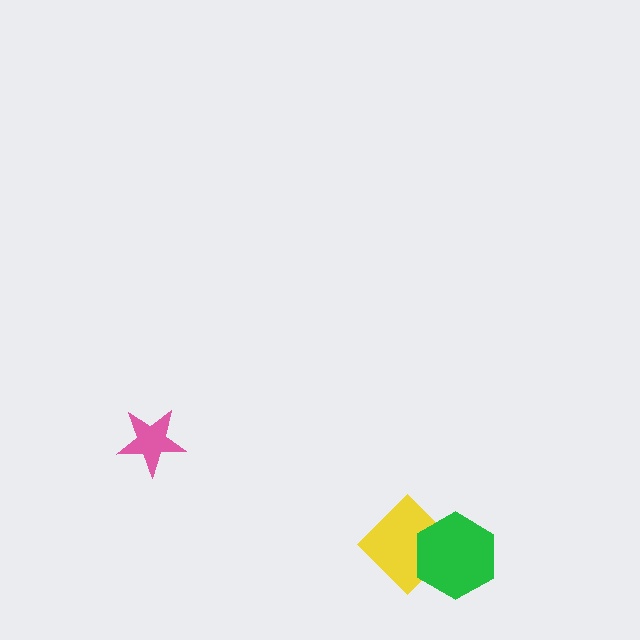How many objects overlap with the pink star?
0 objects overlap with the pink star.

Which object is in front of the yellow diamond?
The green hexagon is in front of the yellow diamond.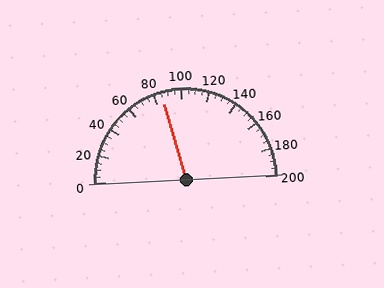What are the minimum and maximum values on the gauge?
The gauge ranges from 0 to 200.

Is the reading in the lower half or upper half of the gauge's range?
The reading is in the lower half of the range (0 to 200).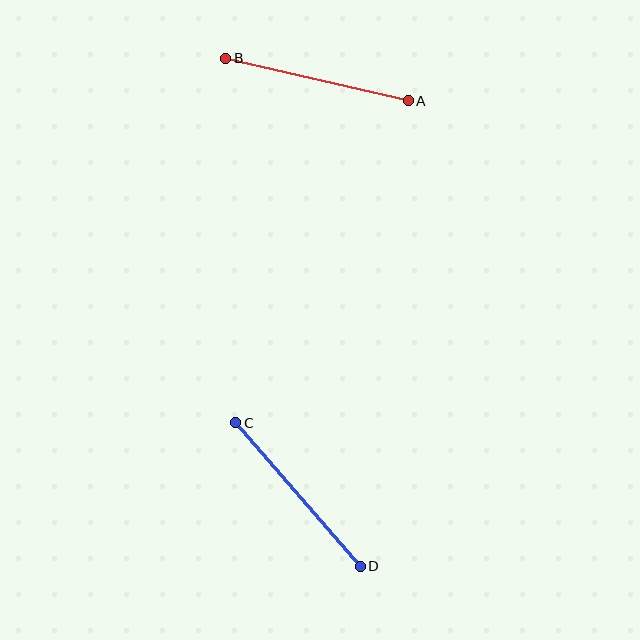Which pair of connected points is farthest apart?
Points C and D are farthest apart.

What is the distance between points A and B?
The distance is approximately 187 pixels.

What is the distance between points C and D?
The distance is approximately 190 pixels.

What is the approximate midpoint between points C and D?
The midpoint is at approximately (298, 495) pixels.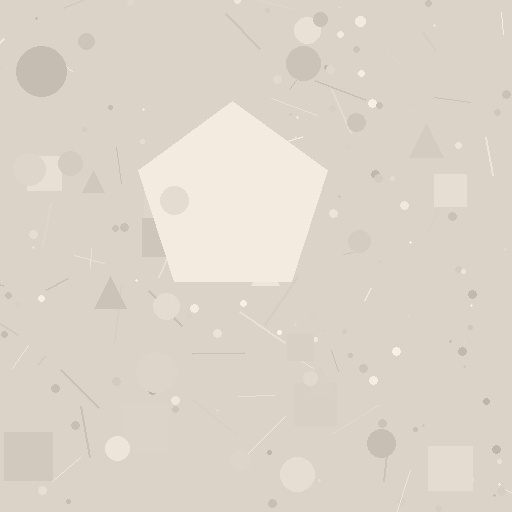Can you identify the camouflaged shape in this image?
The camouflaged shape is a pentagon.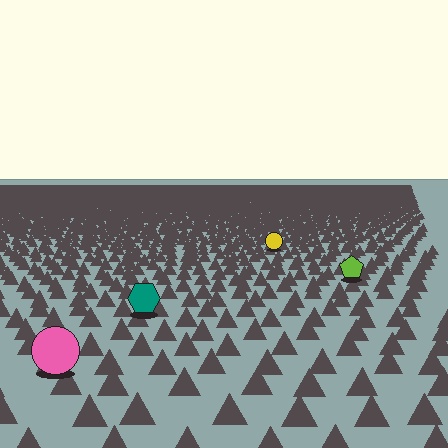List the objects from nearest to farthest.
From nearest to farthest: the pink circle, the teal hexagon, the lime pentagon, the yellow circle.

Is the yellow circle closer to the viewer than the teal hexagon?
No. The teal hexagon is closer — you can tell from the texture gradient: the ground texture is coarser near it.